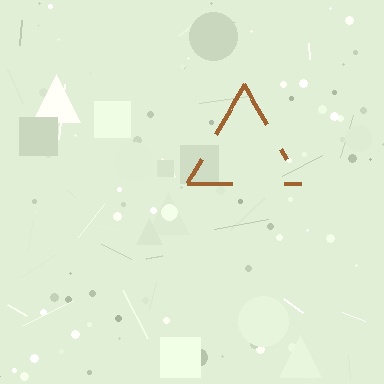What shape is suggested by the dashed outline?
The dashed outline suggests a triangle.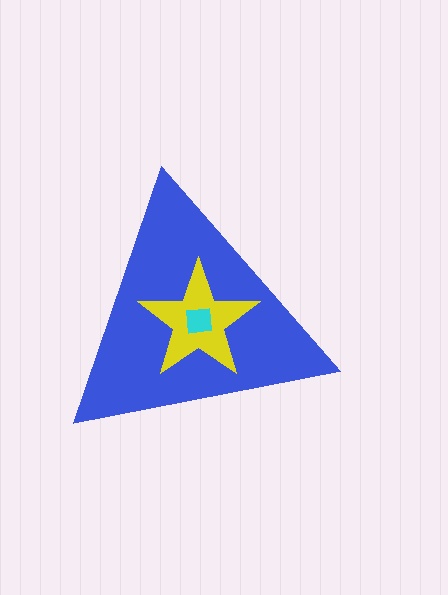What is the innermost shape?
The cyan square.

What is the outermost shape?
The blue triangle.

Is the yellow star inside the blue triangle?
Yes.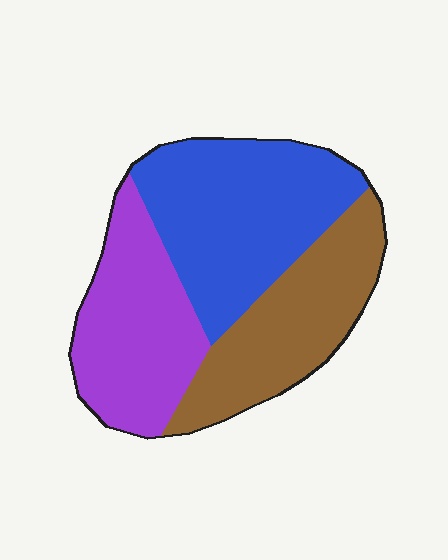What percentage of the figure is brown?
Brown covers about 30% of the figure.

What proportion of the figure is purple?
Purple covers about 30% of the figure.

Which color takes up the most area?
Blue, at roughly 40%.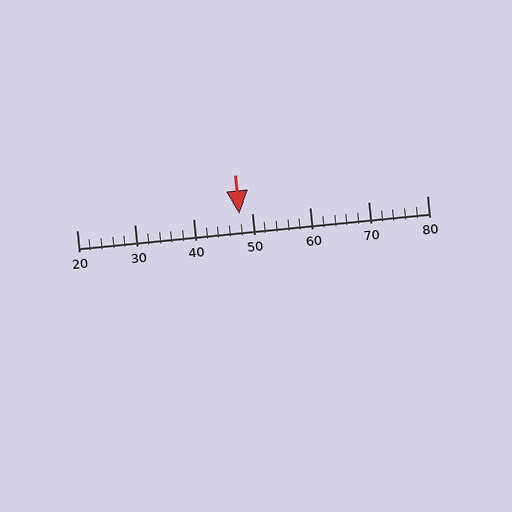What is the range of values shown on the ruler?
The ruler shows values from 20 to 80.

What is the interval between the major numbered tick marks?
The major tick marks are spaced 10 units apart.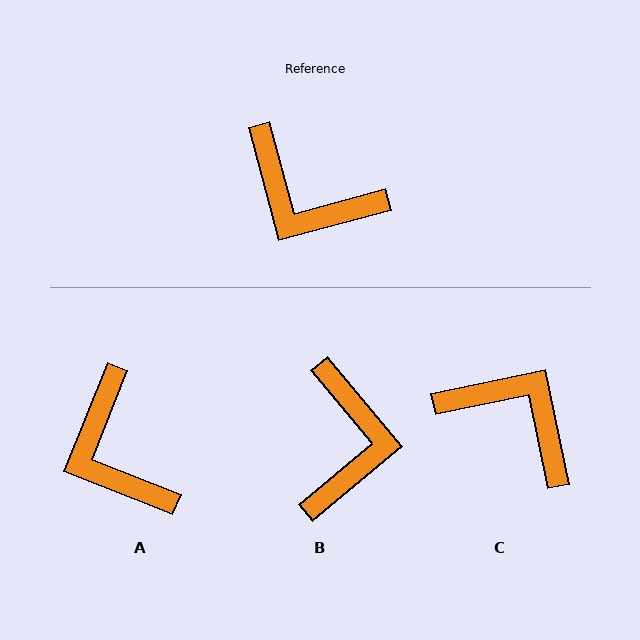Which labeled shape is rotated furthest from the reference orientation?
C, about 177 degrees away.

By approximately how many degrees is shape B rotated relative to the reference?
Approximately 115 degrees counter-clockwise.